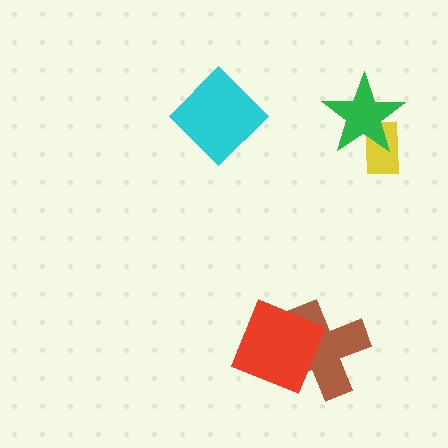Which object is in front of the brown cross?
The red square is in front of the brown cross.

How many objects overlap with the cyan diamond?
0 objects overlap with the cyan diamond.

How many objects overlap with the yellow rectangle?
1 object overlaps with the yellow rectangle.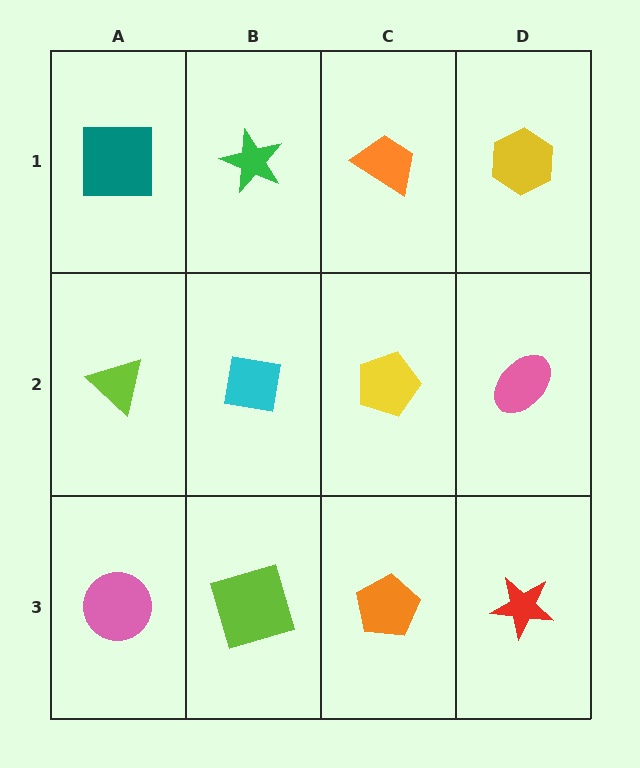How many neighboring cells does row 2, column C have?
4.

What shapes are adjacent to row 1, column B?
A cyan square (row 2, column B), a teal square (row 1, column A), an orange trapezoid (row 1, column C).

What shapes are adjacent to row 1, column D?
A pink ellipse (row 2, column D), an orange trapezoid (row 1, column C).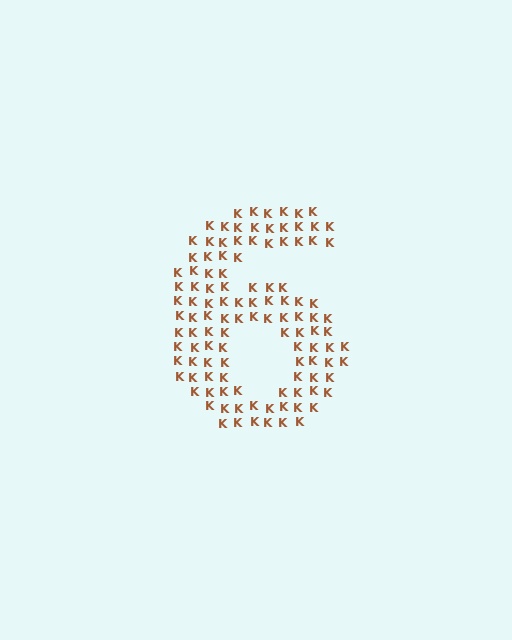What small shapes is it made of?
It is made of small letter K's.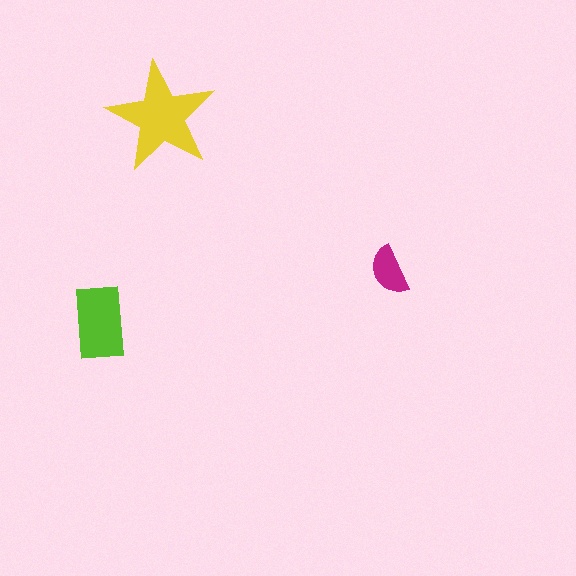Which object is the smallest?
The magenta semicircle.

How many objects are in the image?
There are 3 objects in the image.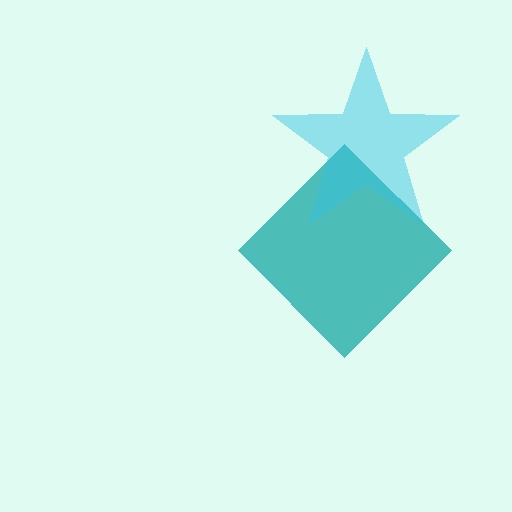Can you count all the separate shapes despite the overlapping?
Yes, there are 2 separate shapes.